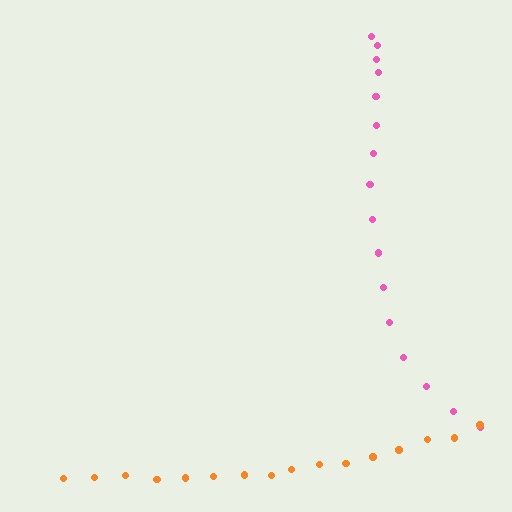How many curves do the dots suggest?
There are 2 distinct paths.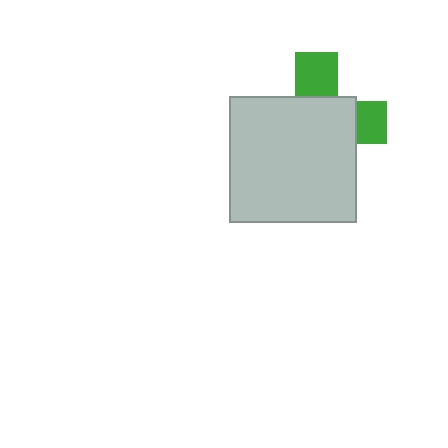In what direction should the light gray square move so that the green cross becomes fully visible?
The light gray square should move toward the lower-left. That is the shortest direction to clear the overlap and leave the green cross fully visible.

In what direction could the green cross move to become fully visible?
The green cross could move toward the upper-right. That would shift it out from behind the light gray square entirely.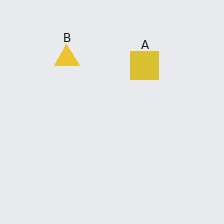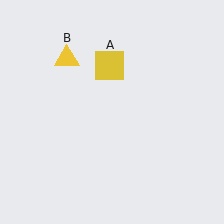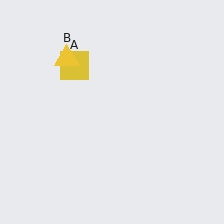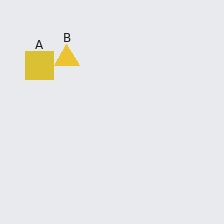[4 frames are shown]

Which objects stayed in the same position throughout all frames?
Yellow triangle (object B) remained stationary.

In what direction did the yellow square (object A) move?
The yellow square (object A) moved left.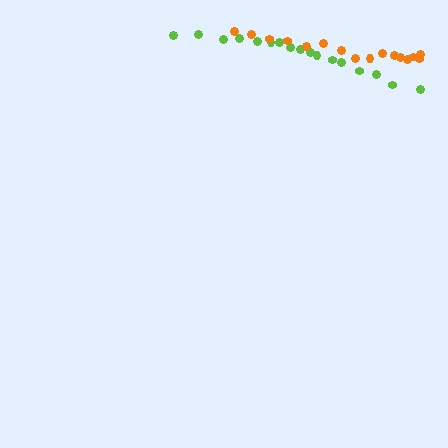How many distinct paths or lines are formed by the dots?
There are 2 distinct paths.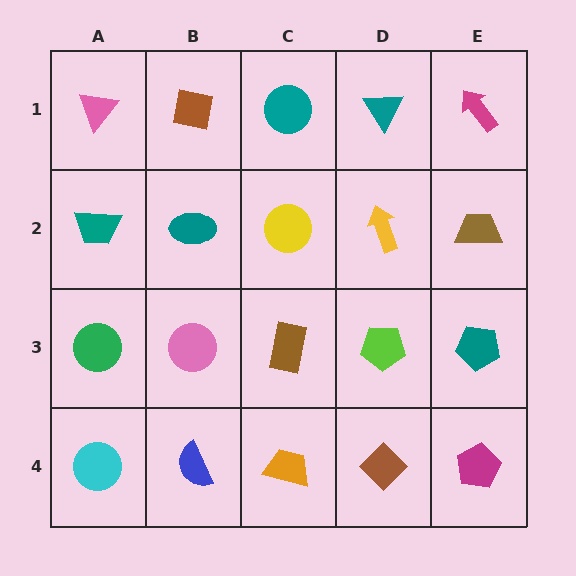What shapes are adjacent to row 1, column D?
A yellow arrow (row 2, column D), a teal circle (row 1, column C), a magenta arrow (row 1, column E).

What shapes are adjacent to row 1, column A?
A teal trapezoid (row 2, column A), a brown square (row 1, column B).